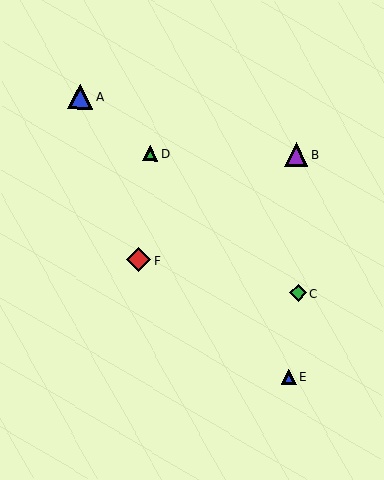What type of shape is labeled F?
Shape F is a red diamond.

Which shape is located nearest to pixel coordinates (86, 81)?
The blue triangle (labeled A) at (80, 96) is nearest to that location.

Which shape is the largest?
The blue triangle (labeled A) is the largest.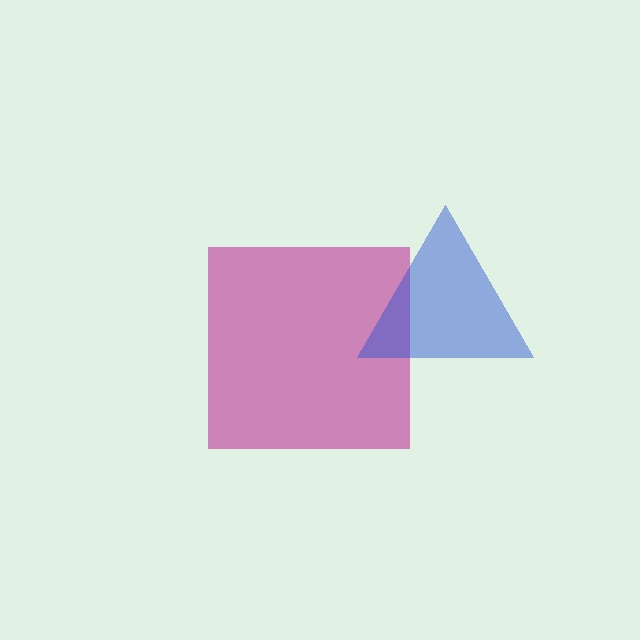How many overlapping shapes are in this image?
There are 2 overlapping shapes in the image.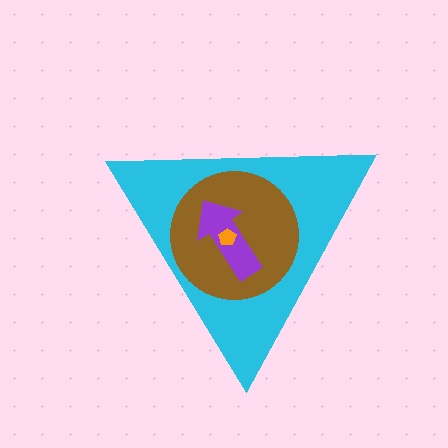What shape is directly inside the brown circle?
The purple arrow.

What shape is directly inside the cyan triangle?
The brown circle.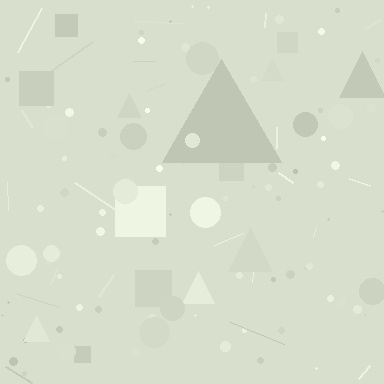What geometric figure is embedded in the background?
A triangle is embedded in the background.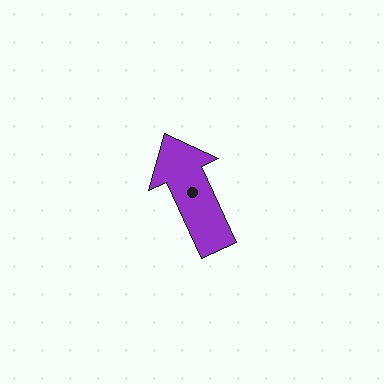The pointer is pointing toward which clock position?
Roughly 11 o'clock.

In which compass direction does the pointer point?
Northwest.